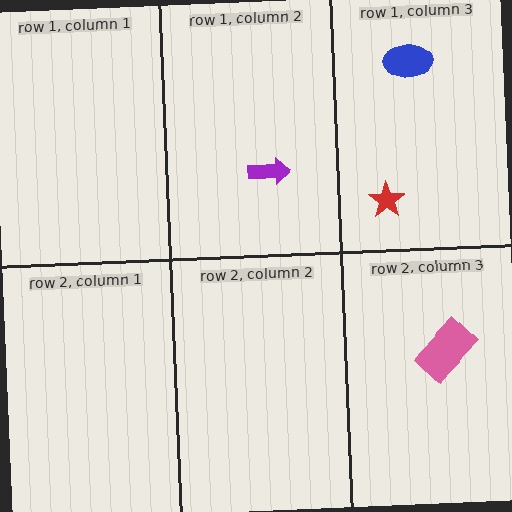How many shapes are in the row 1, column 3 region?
2.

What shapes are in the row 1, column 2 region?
The purple arrow.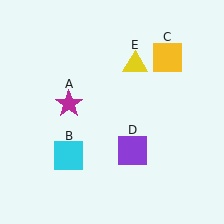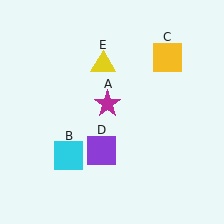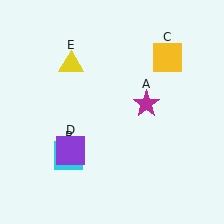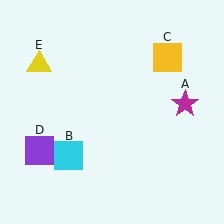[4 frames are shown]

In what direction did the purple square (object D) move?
The purple square (object D) moved left.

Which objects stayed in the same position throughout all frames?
Cyan square (object B) and yellow square (object C) remained stationary.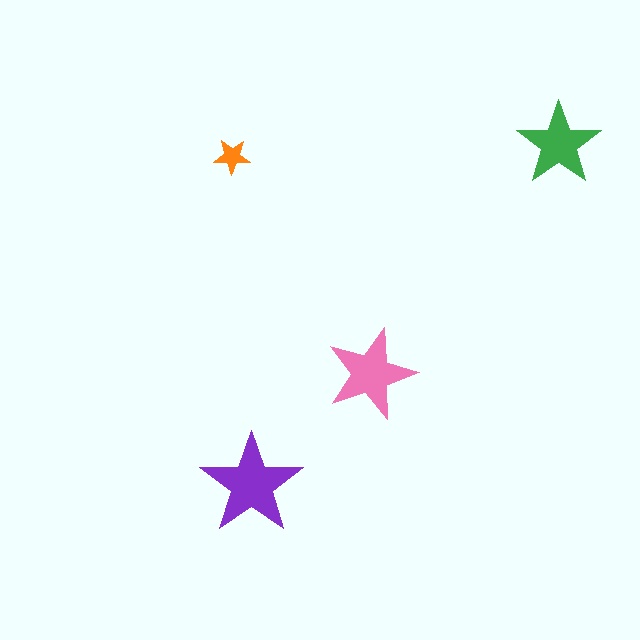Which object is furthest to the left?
The orange star is leftmost.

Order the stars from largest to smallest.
the purple one, the pink one, the green one, the orange one.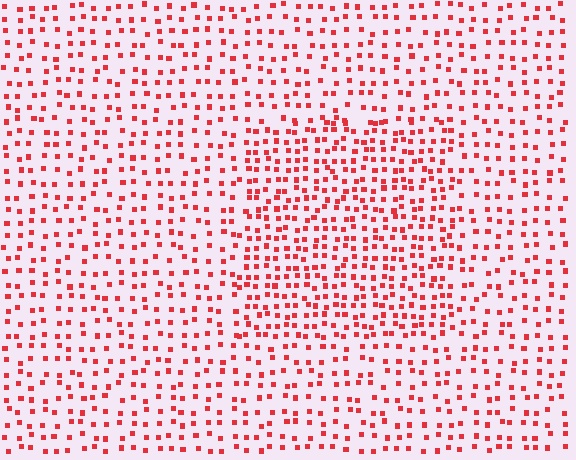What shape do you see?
I see a rectangle.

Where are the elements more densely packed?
The elements are more densely packed inside the rectangle boundary.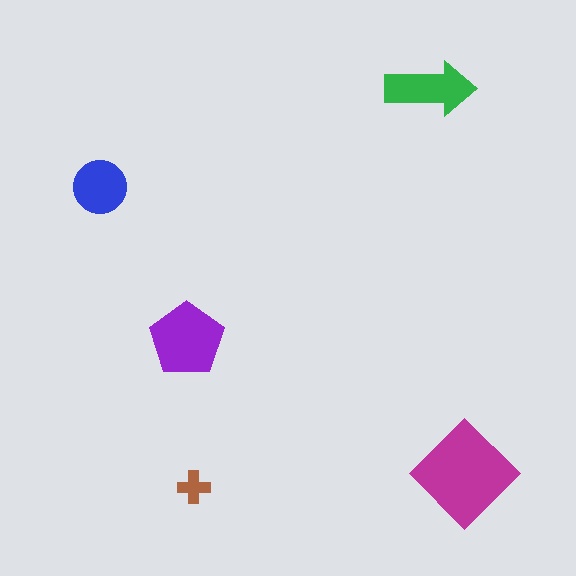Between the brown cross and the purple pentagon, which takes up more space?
The purple pentagon.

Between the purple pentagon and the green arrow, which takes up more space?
The purple pentagon.